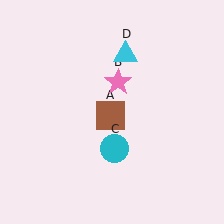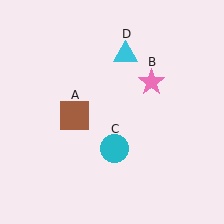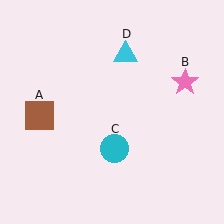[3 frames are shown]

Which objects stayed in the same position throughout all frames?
Cyan circle (object C) and cyan triangle (object D) remained stationary.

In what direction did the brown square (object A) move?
The brown square (object A) moved left.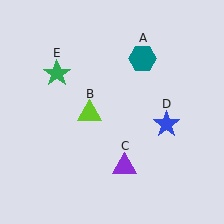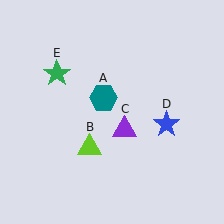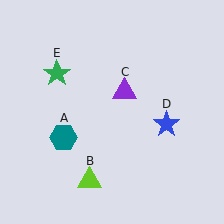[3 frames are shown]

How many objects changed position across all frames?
3 objects changed position: teal hexagon (object A), lime triangle (object B), purple triangle (object C).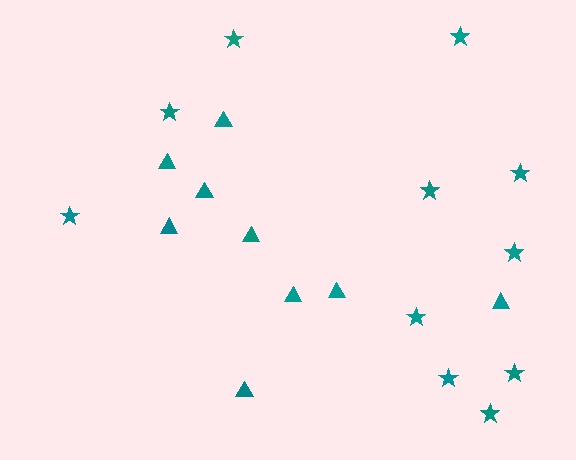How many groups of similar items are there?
There are 2 groups: one group of triangles (9) and one group of stars (11).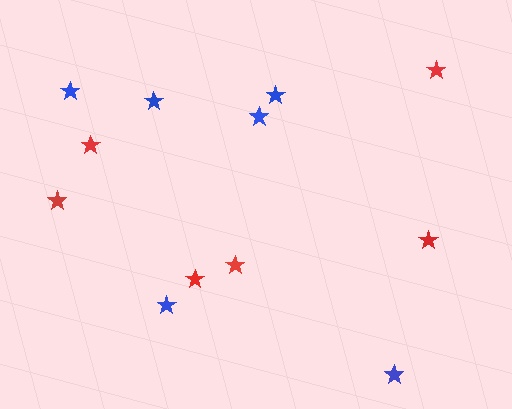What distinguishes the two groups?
There are 2 groups: one group of blue stars (6) and one group of red stars (6).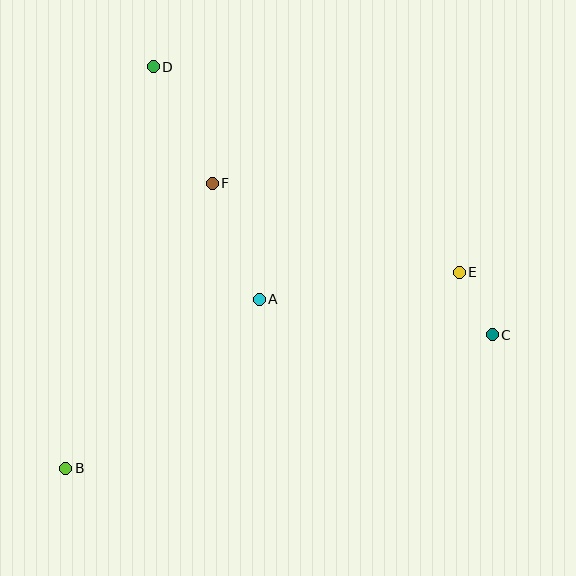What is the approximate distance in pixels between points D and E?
The distance between D and E is approximately 368 pixels.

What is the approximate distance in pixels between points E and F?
The distance between E and F is approximately 262 pixels.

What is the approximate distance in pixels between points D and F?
The distance between D and F is approximately 131 pixels.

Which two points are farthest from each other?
Points B and C are farthest from each other.